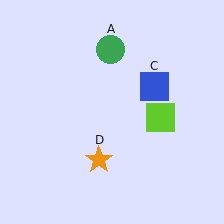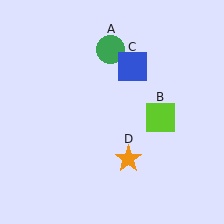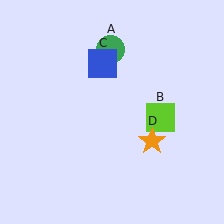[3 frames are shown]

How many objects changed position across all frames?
2 objects changed position: blue square (object C), orange star (object D).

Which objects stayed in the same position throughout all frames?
Green circle (object A) and lime square (object B) remained stationary.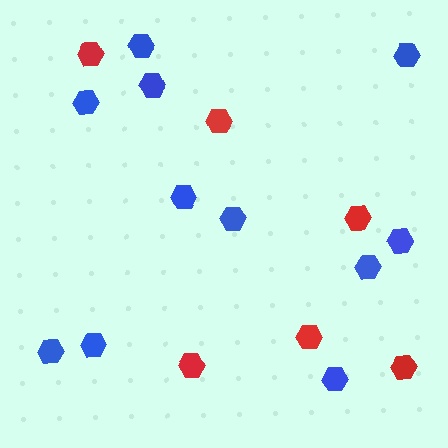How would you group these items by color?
There are 2 groups: one group of blue hexagons (11) and one group of red hexagons (6).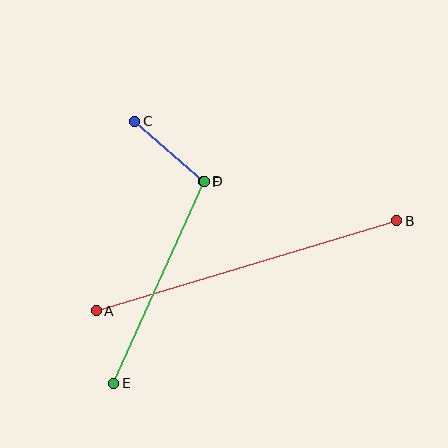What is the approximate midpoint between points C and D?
The midpoint is at approximately (169, 151) pixels.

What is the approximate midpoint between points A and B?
The midpoint is at approximately (247, 266) pixels.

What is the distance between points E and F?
The distance is approximately 221 pixels.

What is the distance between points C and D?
The distance is approximately 91 pixels.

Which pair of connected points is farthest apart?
Points A and B are farthest apart.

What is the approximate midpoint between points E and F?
The midpoint is at approximately (159, 282) pixels.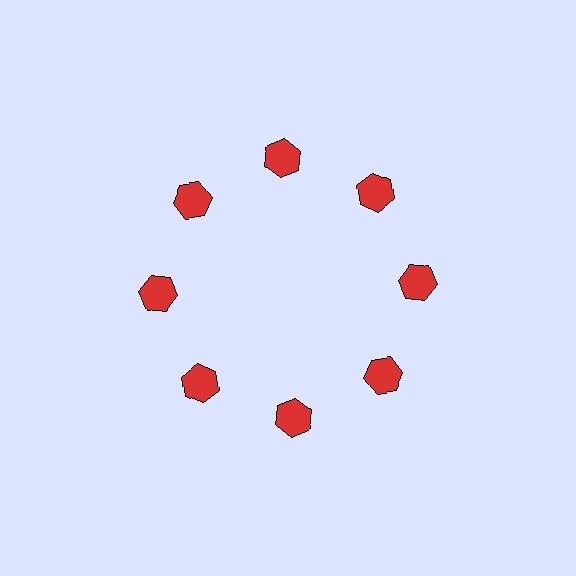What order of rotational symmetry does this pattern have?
This pattern has 8-fold rotational symmetry.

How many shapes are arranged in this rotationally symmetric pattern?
There are 8 shapes, arranged in 8 groups of 1.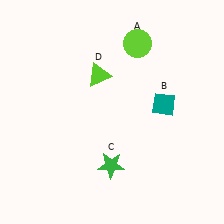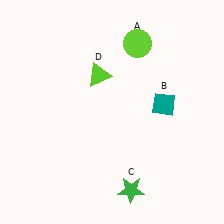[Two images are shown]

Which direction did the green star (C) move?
The green star (C) moved down.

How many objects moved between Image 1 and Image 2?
1 object moved between the two images.